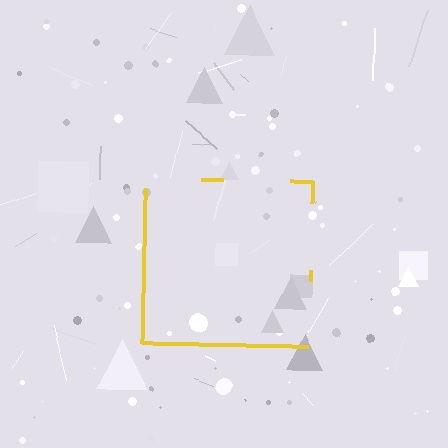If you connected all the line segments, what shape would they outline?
They would outline a square.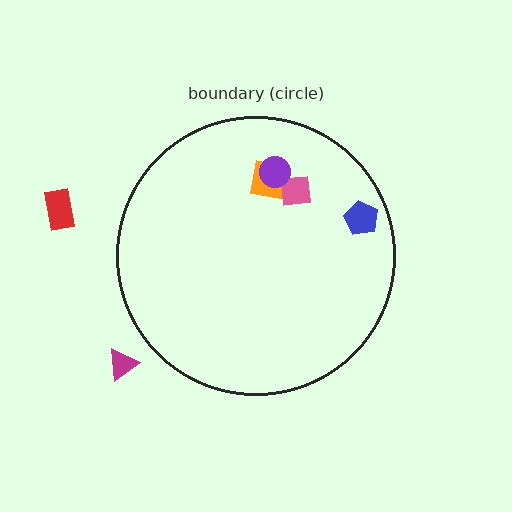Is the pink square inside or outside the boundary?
Inside.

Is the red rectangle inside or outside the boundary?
Outside.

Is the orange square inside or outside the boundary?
Inside.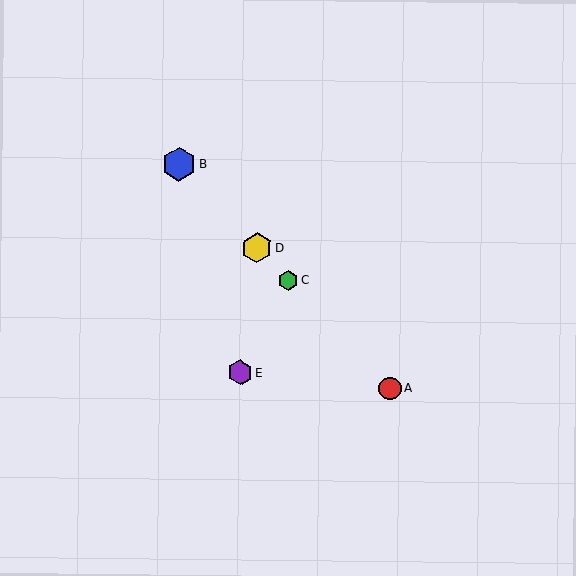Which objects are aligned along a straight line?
Objects A, B, C, D are aligned along a straight line.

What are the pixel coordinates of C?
Object C is at (288, 280).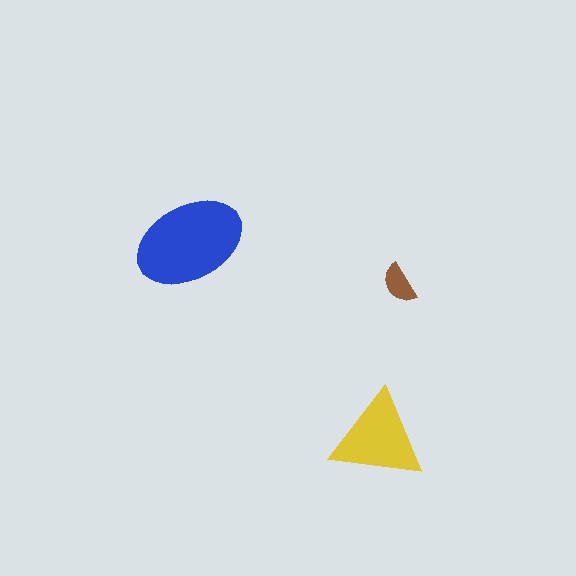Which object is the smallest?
The brown semicircle.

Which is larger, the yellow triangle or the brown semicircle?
The yellow triangle.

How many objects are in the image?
There are 3 objects in the image.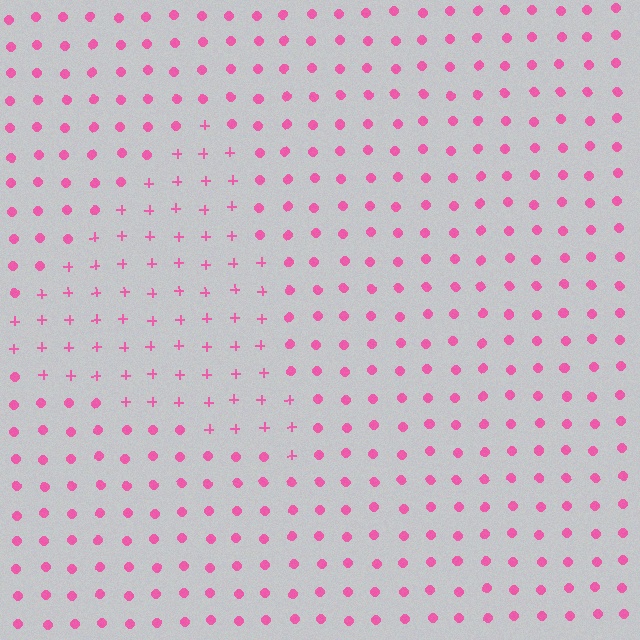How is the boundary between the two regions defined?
The boundary is defined by a change in element shape: plus signs inside vs. circles outside. All elements share the same color and spacing.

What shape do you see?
I see a triangle.